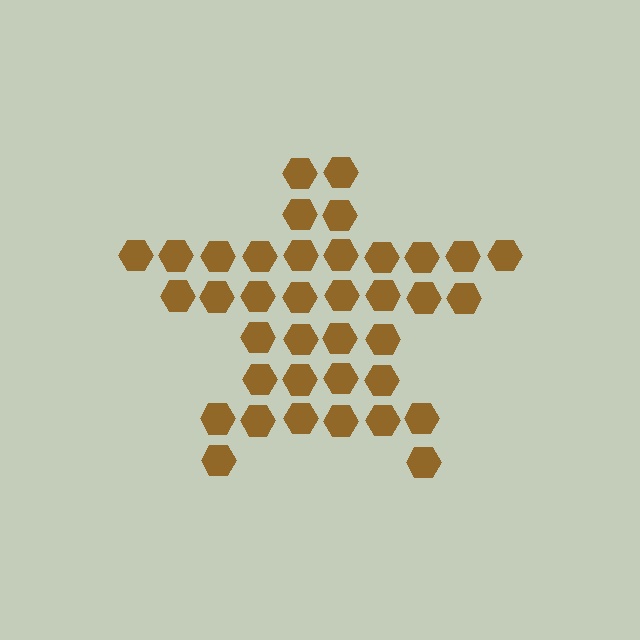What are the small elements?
The small elements are hexagons.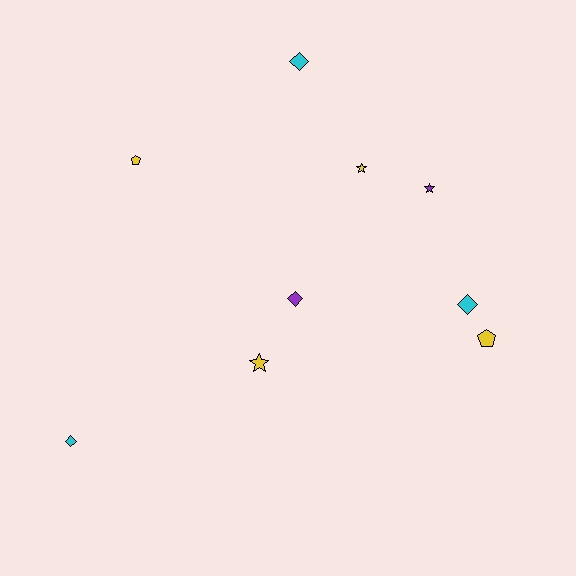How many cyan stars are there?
There are no cyan stars.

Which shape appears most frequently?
Diamond, with 4 objects.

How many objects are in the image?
There are 9 objects.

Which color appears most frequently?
Yellow, with 4 objects.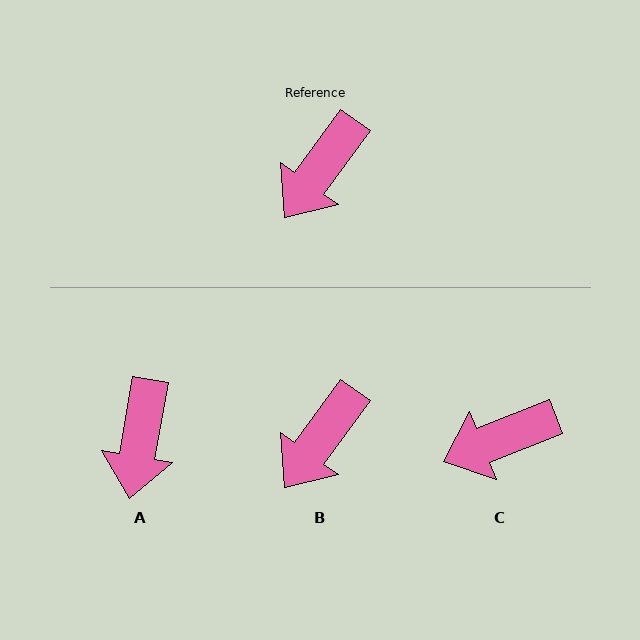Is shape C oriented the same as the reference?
No, it is off by about 32 degrees.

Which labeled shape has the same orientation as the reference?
B.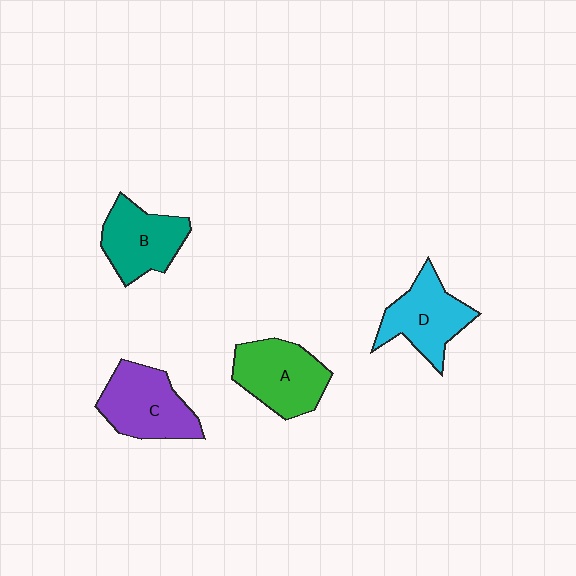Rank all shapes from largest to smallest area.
From largest to smallest: C (purple), A (green), D (cyan), B (teal).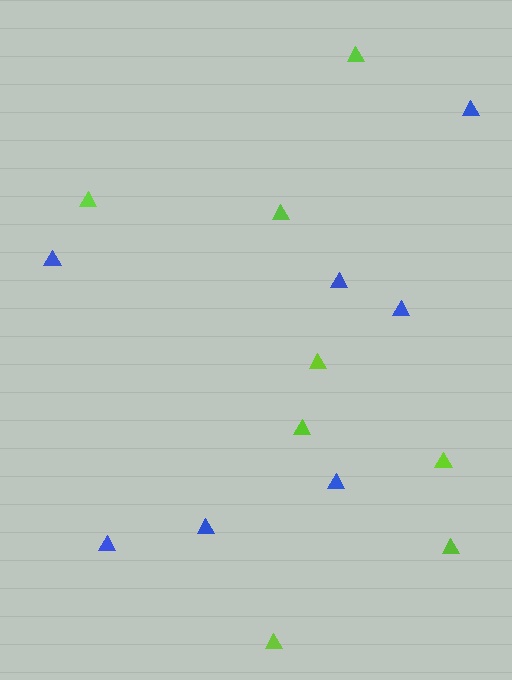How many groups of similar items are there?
There are 2 groups: one group of lime triangles (8) and one group of blue triangles (7).